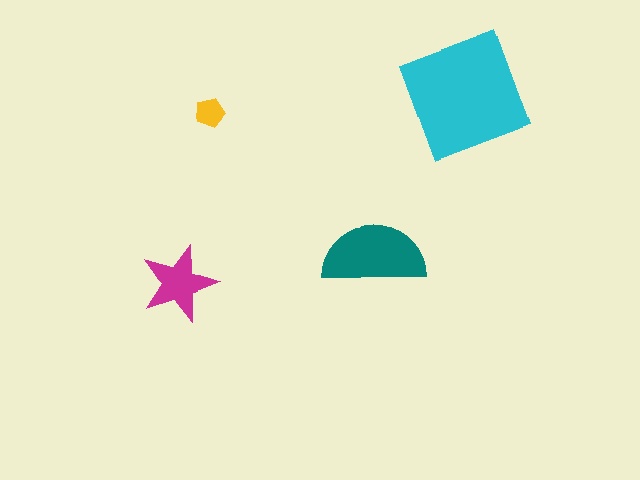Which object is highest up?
The cyan square is topmost.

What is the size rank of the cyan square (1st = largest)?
1st.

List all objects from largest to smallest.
The cyan square, the teal semicircle, the magenta star, the yellow pentagon.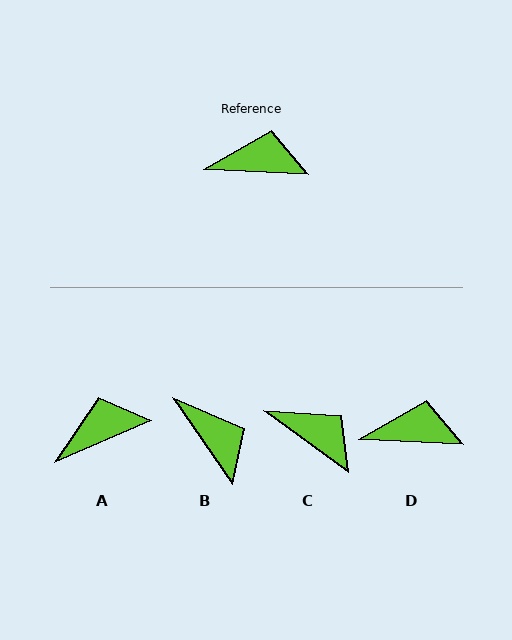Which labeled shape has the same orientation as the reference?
D.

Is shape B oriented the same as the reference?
No, it is off by about 53 degrees.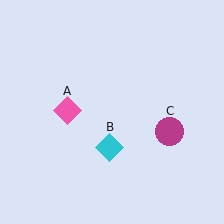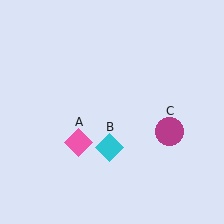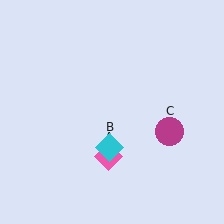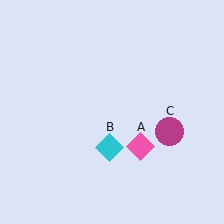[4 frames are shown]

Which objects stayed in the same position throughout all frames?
Cyan diamond (object B) and magenta circle (object C) remained stationary.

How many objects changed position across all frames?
1 object changed position: pink diamond (object A).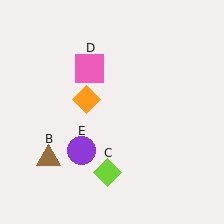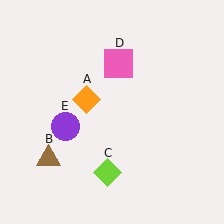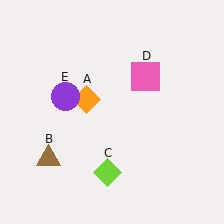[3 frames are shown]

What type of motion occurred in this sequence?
The pink square (object D), purple circle (object E) rotated clockwise around the center of the scene.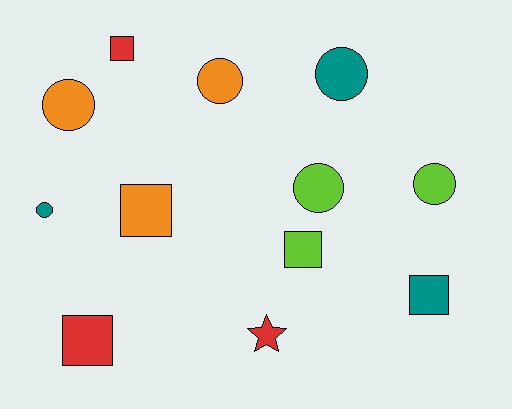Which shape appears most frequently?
Circle, with 6 objects.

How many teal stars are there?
There are no teal stars.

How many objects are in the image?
There are 12 objects.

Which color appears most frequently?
Orange, with 3 objects.